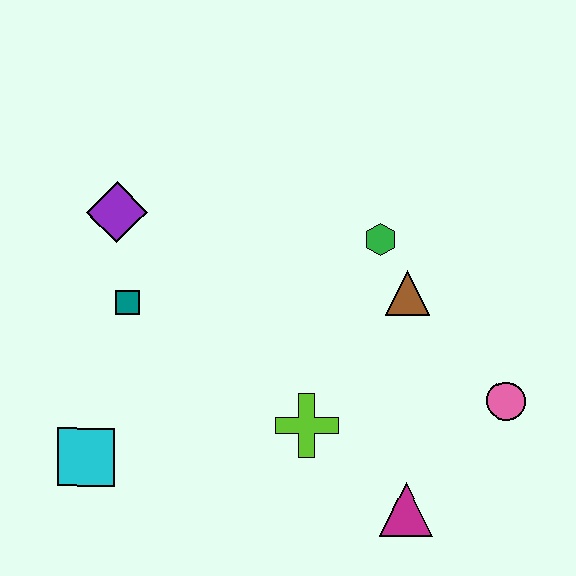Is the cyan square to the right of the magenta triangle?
No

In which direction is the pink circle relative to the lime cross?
The pink circle is to the right of the lime cross.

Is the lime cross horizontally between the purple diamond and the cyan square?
No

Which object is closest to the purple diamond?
The teal square is closest to the purple diamond.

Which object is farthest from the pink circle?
The purple diamond is farthest from the pink circle.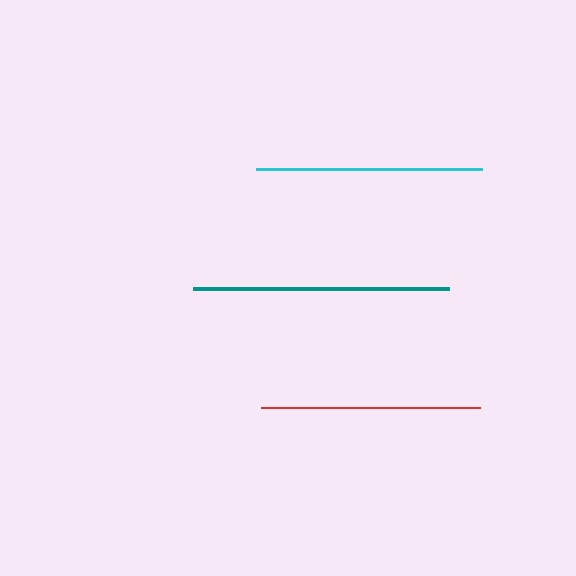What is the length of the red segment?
The red segment is approximately 219 pixels long.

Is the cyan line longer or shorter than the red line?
The cyan line is longer than the red line.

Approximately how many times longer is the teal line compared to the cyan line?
The teal line is approximately 1.1 times the length of the cyan line.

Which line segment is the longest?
The teal line is the longest at approximately 256 pixels.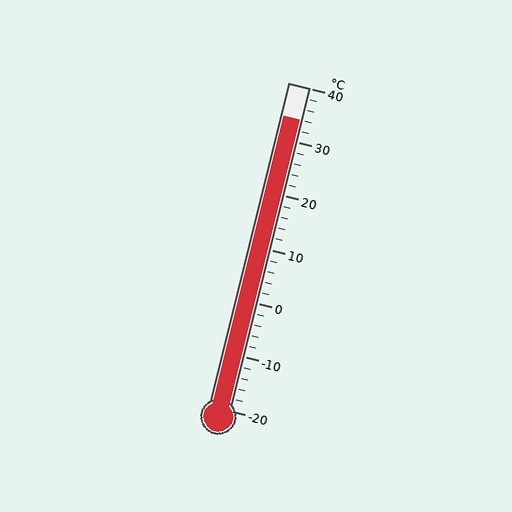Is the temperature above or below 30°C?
The temperature is above 30°C.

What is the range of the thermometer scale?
The thermometer scale ranges from -20°C to 40°C.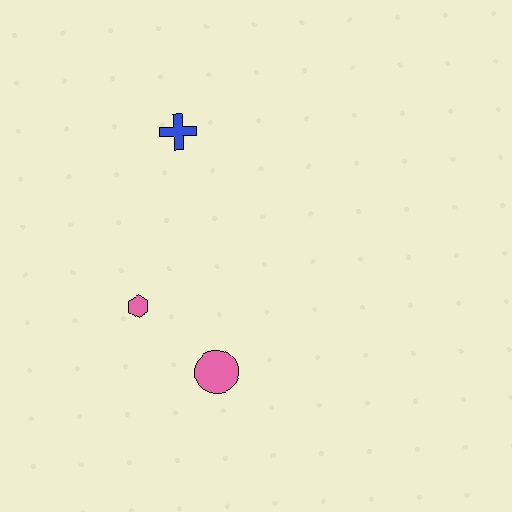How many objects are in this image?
There are 3 objects.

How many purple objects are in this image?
There are no purple objects.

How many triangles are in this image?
There are no triangles.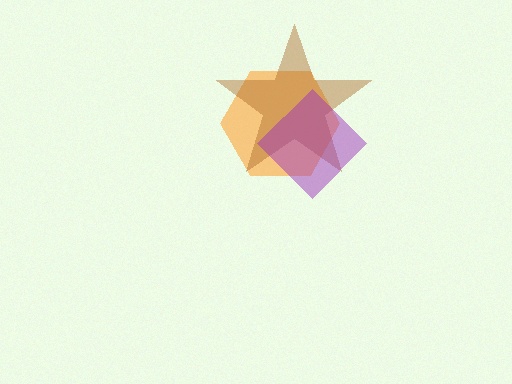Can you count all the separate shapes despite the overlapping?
Yes, there are 3 separate shapes.